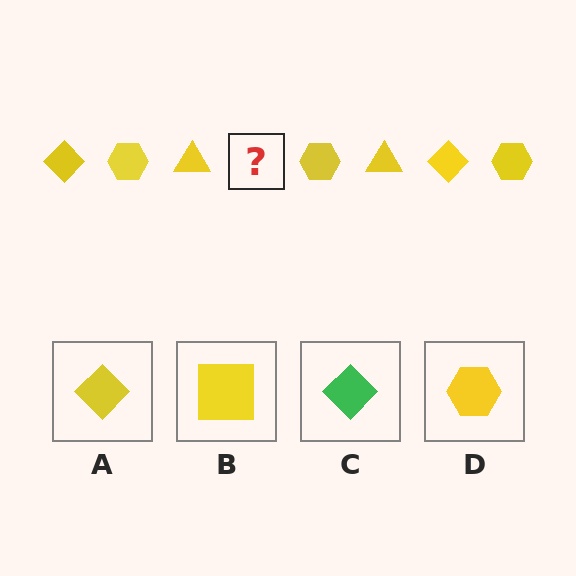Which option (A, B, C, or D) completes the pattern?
A.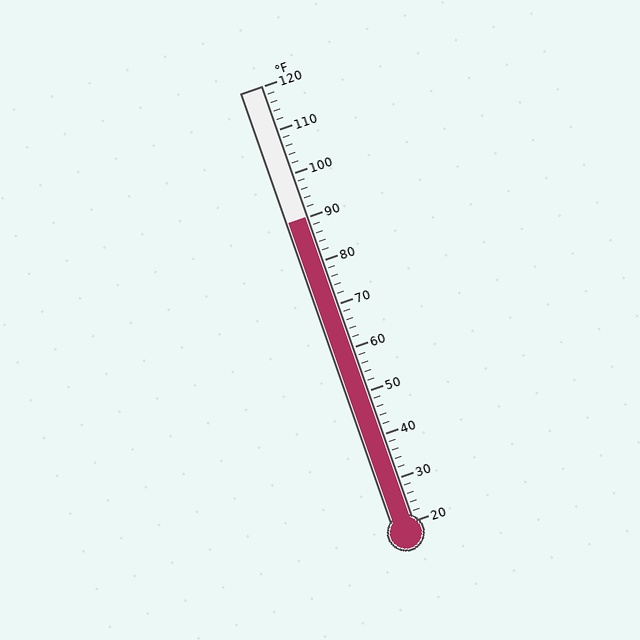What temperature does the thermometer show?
The thermometer shows approximately 90°F.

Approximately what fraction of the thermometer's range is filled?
The thermometer is filled to approximately 70% of its range.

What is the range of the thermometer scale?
The thermometer scale ranges from 20°F to 120°F.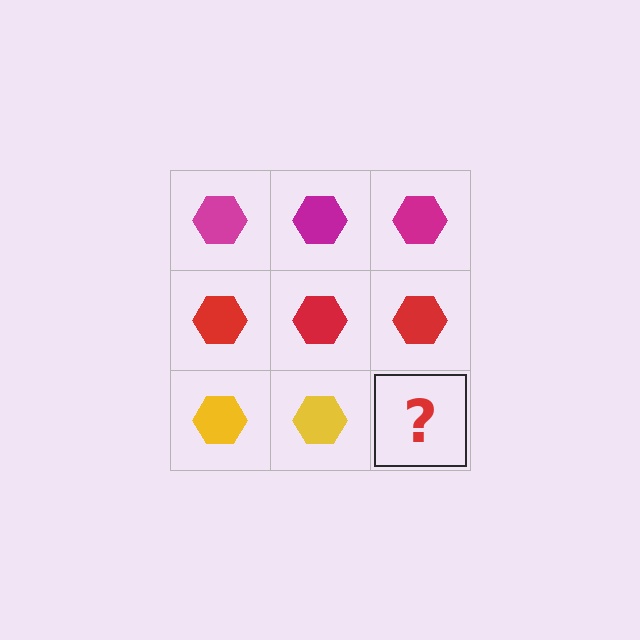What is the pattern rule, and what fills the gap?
The rule is that each row has a consistent color. The gap should be filled with a yellow hexagon.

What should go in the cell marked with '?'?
The missing cell should contain a yellow hexagon.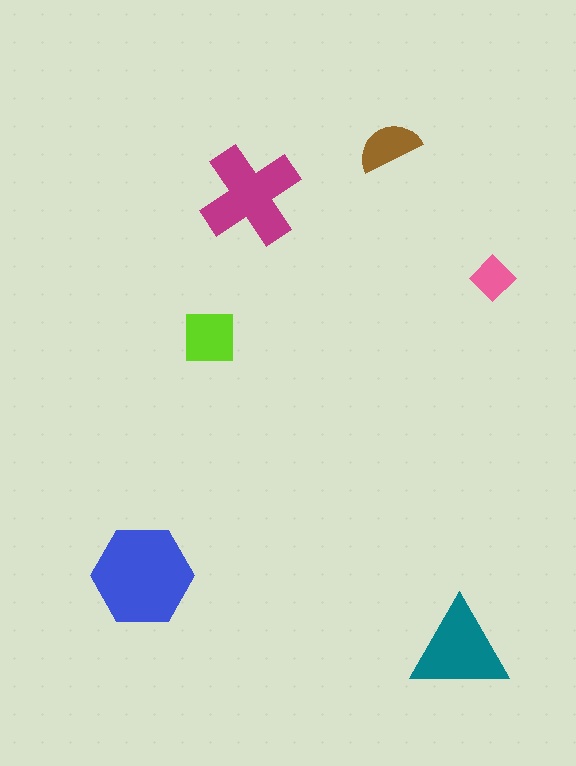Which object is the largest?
The blue hexagon.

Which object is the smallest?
The pink diamond.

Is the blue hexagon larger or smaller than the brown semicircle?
Larger.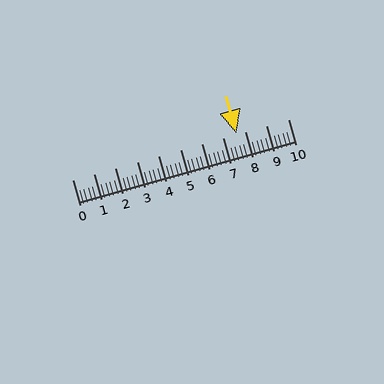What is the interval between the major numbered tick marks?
The major tick marks are spaced 1 units apart.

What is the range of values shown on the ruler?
The ruler shows values from 0 to 10.